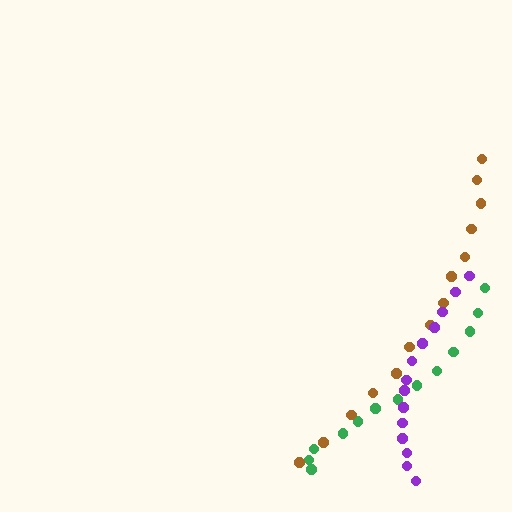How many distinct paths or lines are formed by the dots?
There are 3 distinct paths.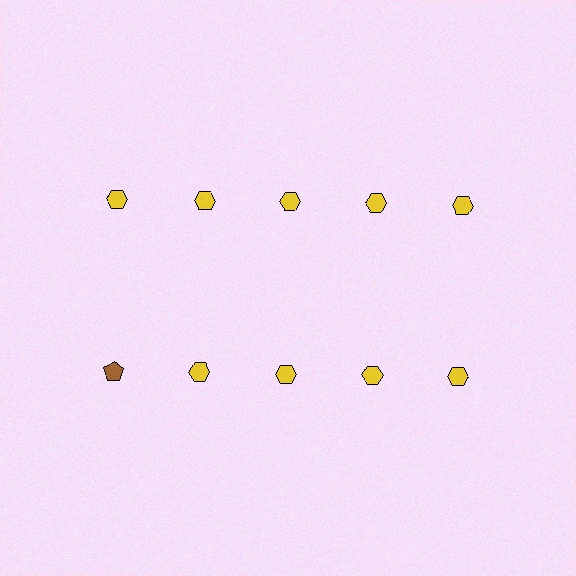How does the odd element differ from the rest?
It differs in both color (brown instead of yellow) and shape (pentagon instead of hexagon).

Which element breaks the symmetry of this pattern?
The brown pentagon in the second row, leftmost column breaks the symmetry. All other shapes are yellow hexagons.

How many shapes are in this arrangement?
There are 10 shapes arranged in a grid pattern.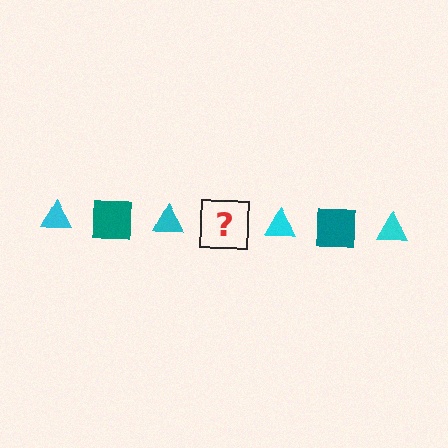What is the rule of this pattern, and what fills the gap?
The rule is that the pattern alternates between cyan triangle and teal square. The gap should be filled with a teal square.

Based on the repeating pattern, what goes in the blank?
The blank should be a teal square.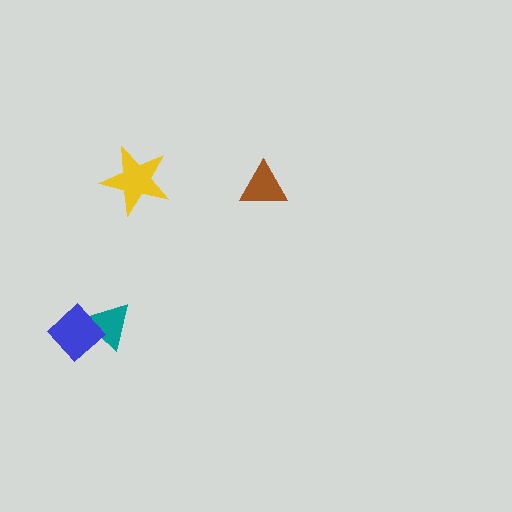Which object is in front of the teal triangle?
The blue diamond is in front of the teal triangle.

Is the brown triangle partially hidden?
No, no other shape covers it.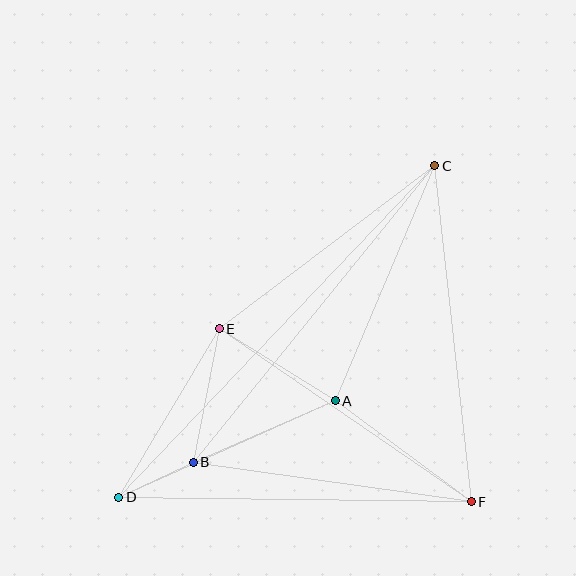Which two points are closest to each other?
Points B and D are closest to each other.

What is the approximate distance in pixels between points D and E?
The distance between D and E is approximately 196 pixels.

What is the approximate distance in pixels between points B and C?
The distance between B and C is approximately 382 pixels.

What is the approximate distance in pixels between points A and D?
The distance between A and D is approximately 237 pixels.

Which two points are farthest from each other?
Points C and D are farthest from each other.